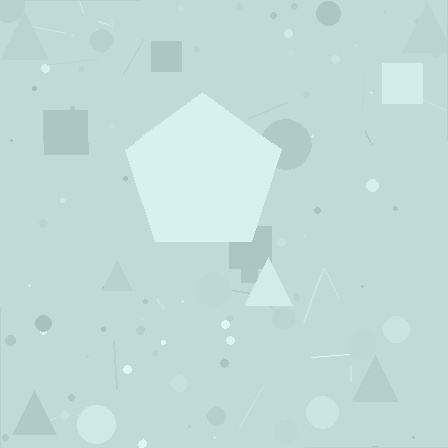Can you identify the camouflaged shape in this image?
The camouflaged shape is a pentagon.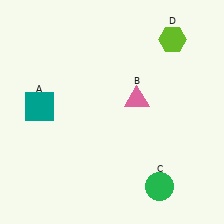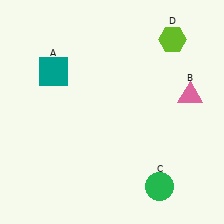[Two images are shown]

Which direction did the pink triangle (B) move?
The pink triangle (B) moved right.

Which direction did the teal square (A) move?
The teal square (A) moved up.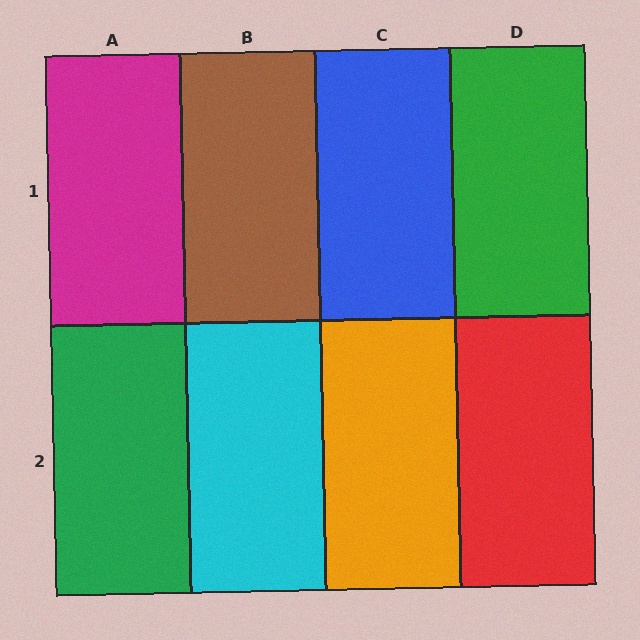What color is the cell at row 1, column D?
Green.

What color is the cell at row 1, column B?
Brown.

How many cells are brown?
1 cell is brown.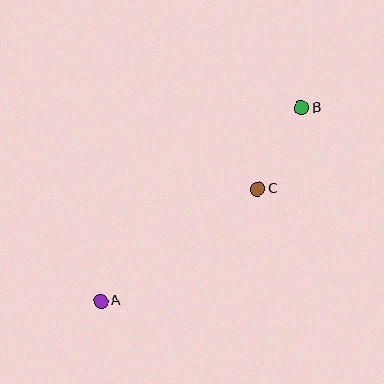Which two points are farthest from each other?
Points A and B are farthest from each other.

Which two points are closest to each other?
Points B and C are closest to each other.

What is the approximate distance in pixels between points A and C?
The distance between A and C is approximately 193 pixels.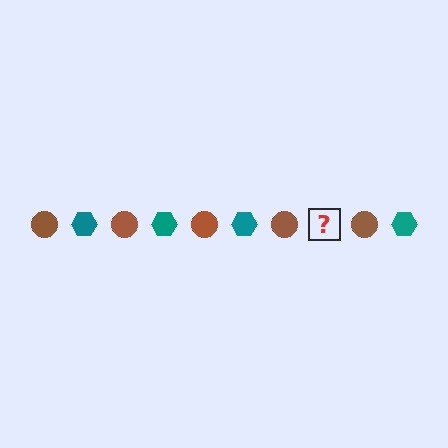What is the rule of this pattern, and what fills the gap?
The rule is that the pattern alternates between brown circle and teal hexagon. The gap should be filled with a teal hexagon.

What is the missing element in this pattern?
The missing element is a teal hexagon.